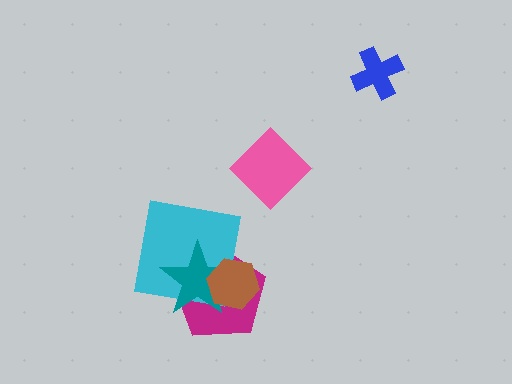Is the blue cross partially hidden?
No, no other shape covers it.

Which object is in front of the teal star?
The brown hexagon is in front of the teal star.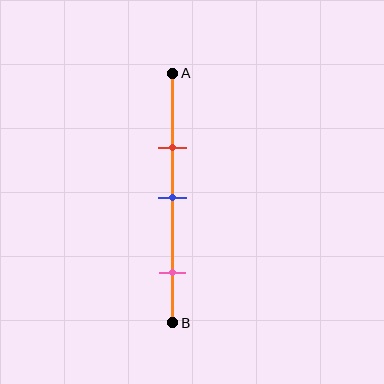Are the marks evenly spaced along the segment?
No, the marks are not evenly spaced.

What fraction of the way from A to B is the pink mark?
The pink mark is approximately 80% (0.8) of the way from A to B.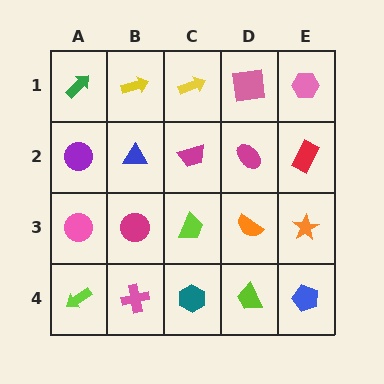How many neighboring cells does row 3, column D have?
4.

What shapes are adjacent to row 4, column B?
A magenta circle (row 3, column B), a lime arrow (row 4, column A), a teal hexagon (row 4, column C).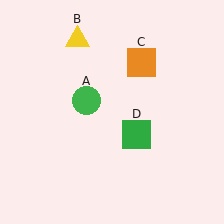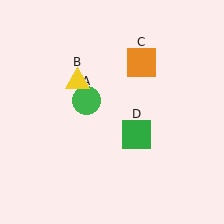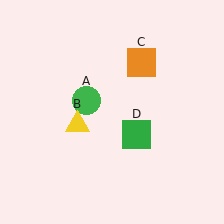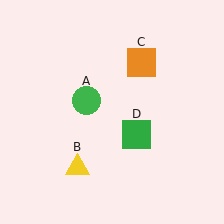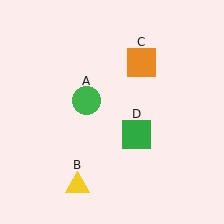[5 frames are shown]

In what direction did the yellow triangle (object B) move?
The yellow triangle (object B) moved down.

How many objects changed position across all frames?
1 object changed position: yellow triangle (object B).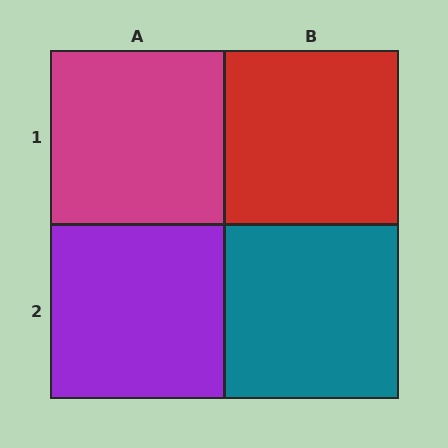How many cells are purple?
1 cell is purple.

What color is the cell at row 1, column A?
Magenta.